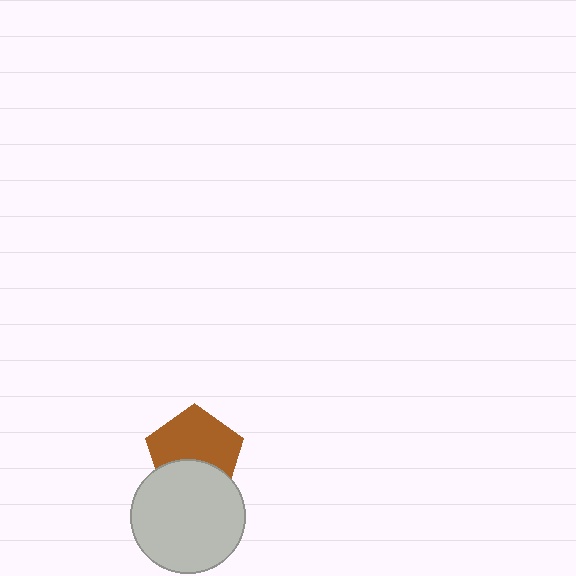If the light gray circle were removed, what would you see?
You would see the complete brown pentagon.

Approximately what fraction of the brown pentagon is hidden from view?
Roughly 37% of the brown pentagon is hidden behind the light gray circle.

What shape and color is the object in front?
The object in front is a light gray circle.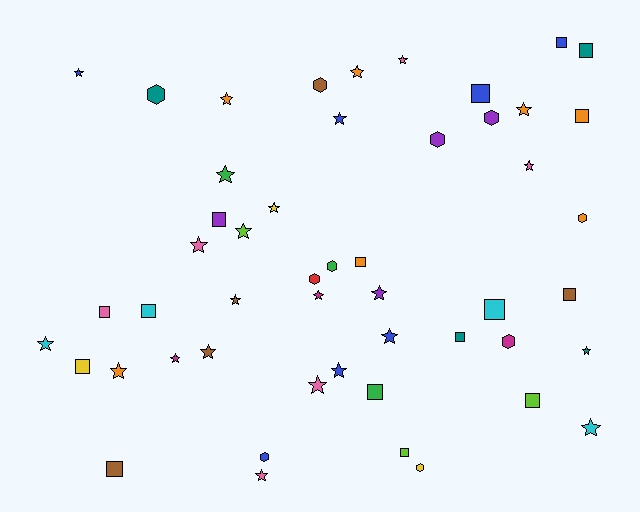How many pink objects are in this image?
There are 6 pink objects.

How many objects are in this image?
There are 50 objects.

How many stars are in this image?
There are 24 stars.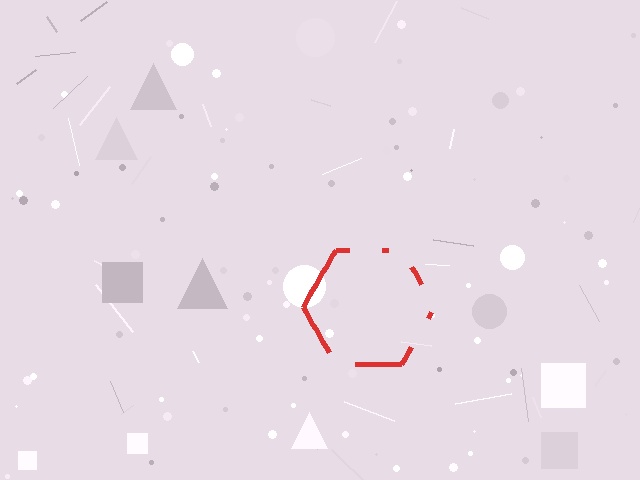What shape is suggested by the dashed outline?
The dashed outline suggests a hexagon.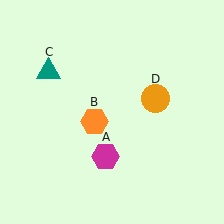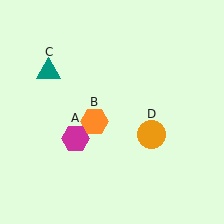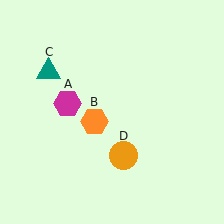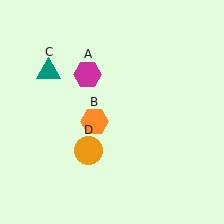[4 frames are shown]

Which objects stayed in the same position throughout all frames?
Orange hexagon (object B) and teal triangle (object C) remained stationary.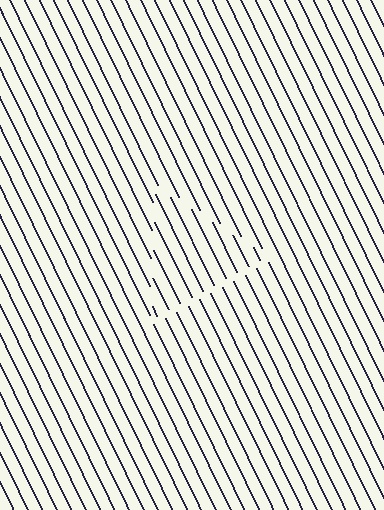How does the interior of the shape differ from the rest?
The interior of the shape contains the same grating, shifted by half a period — the contour is defined by the phase discontinuity where line-ends from the inner and outer gratings abut.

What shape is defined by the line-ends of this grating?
An illusory triangle. The interior of the shape contains the same grating, shifted by half a period — the contour is defined by the phase discontinuity where line-ends from the inner and outer gratings abut.